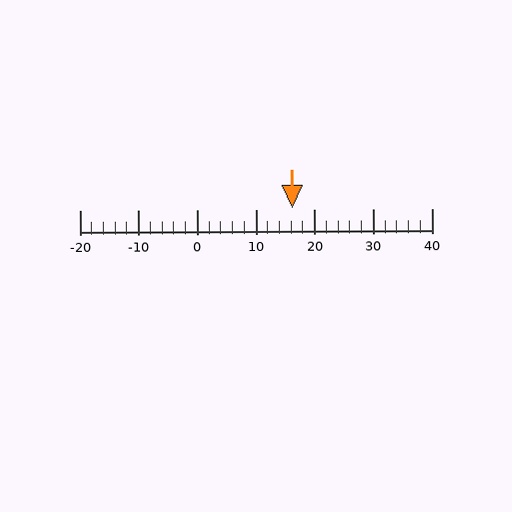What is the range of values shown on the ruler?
The ruler shows values from -20 to 40.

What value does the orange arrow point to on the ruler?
The orange arrow points to approximately 16.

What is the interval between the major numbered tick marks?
The major tick marks are spaced 10 units apart.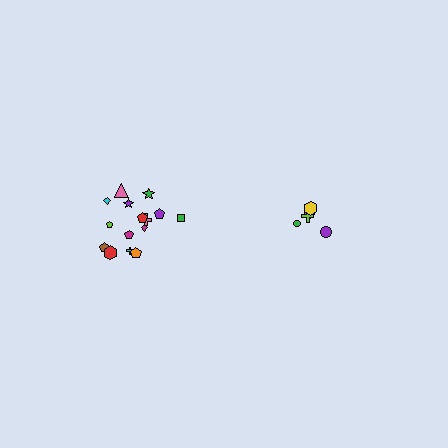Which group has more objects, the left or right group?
The left group.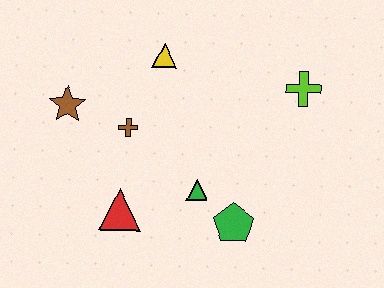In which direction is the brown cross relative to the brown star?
The brown cross is to the right of the brown star.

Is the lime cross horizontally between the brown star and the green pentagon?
No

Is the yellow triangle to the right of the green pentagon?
No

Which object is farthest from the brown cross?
The lime cross is farthest from the brown cross.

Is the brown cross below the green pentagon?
No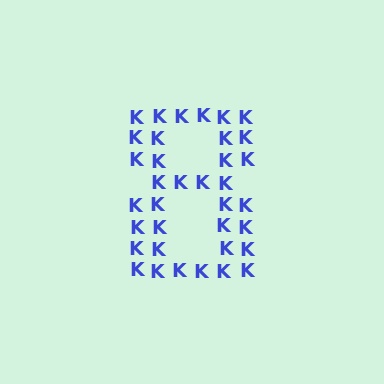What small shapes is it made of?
It is made of small letter K's.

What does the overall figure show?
The overall figure shows the digit 8.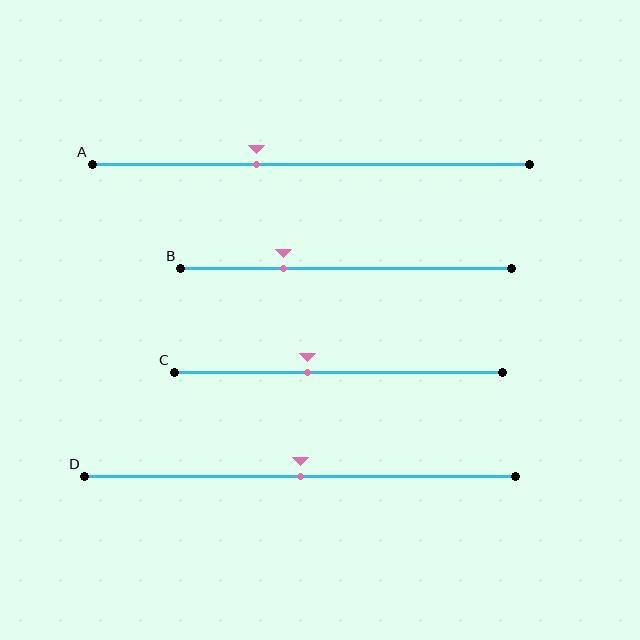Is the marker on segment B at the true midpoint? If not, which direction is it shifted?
No, the marker on segment B is shifted to the left by about 19% of the segment length.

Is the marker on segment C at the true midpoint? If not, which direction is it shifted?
No, the marker on segment C is shifted to the left by about 10% of the segment length.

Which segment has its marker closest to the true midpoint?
Segment D has its marker closest to the true midpoint.